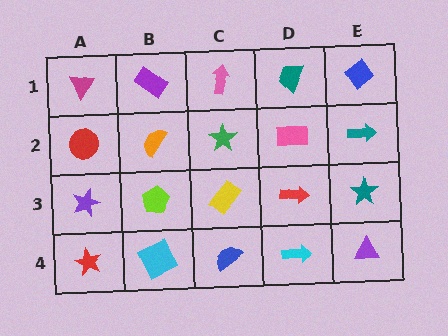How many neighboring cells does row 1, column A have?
2.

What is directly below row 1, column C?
A green star.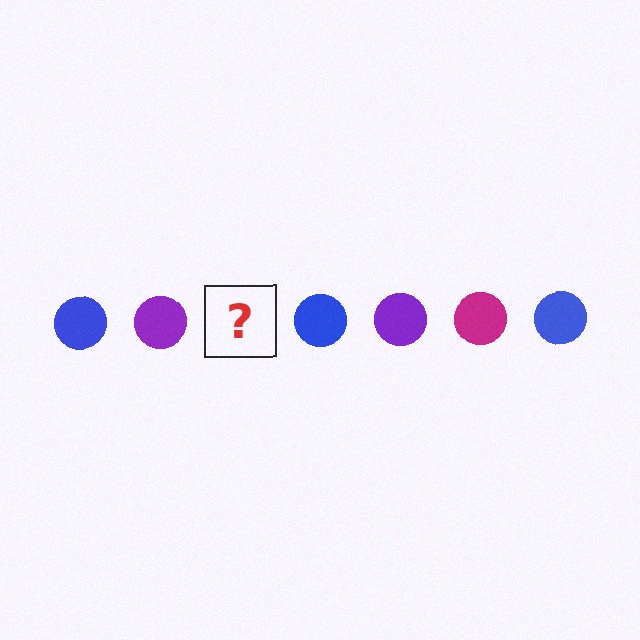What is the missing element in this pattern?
The missing element is a magenta circle.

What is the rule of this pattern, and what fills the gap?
The rule is that the pattern cycles through blue, purple, magenta circles. The gap should be filled with a magenta circle.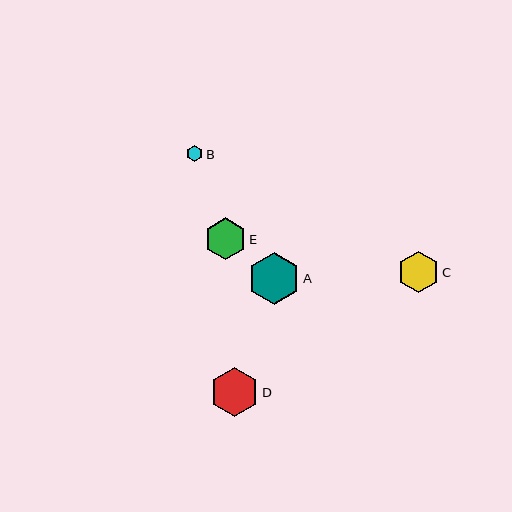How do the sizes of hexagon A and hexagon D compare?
Hexagon A and hexagon D are approximately the same size.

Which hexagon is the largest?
Hexagon A is the largest with a size of approximately 52 pixels.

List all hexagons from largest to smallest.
From largest to smallest: A, D, E, C, B.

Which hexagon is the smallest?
Hexagon B is the smallest with a size of approximately 17 pixels.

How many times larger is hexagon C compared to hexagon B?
Hexagon C is approximately 2.5 times the size of hexagon B.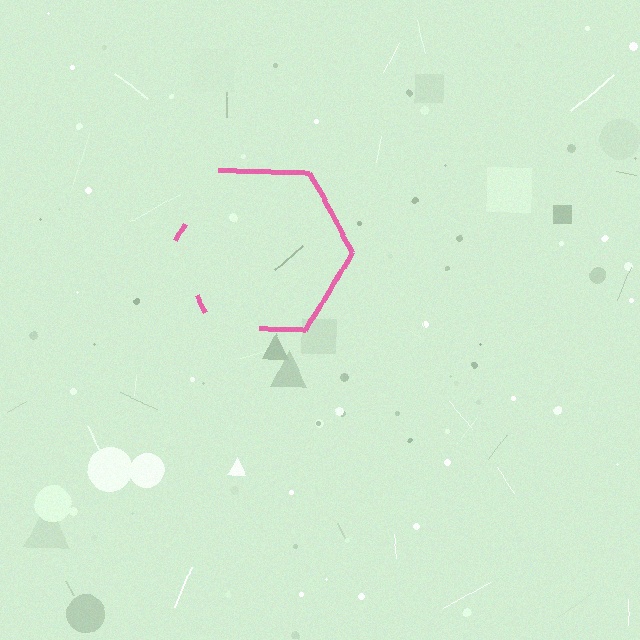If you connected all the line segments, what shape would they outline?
They would outline a hexagon.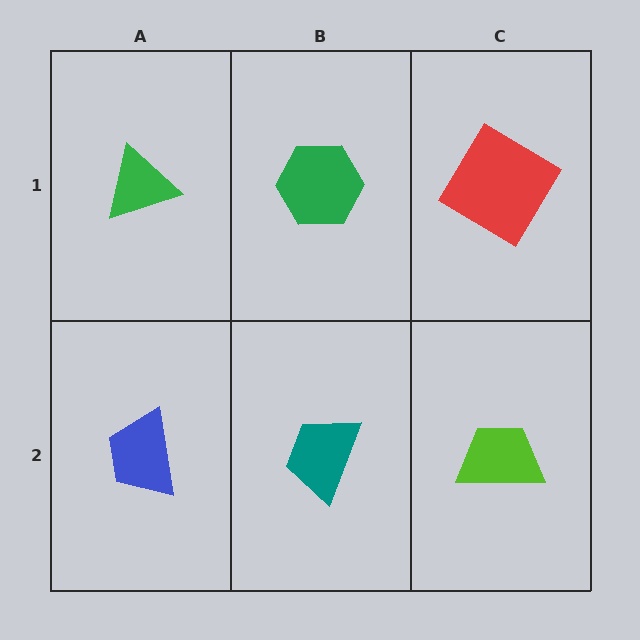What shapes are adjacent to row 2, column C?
A red diamond (row 1, column C), a teal trapezoid (row 2, column B).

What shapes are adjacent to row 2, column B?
A green hexagon (row 1, column B), a blue trapezoid (row 2, column A), a lime trapezoid (row 2, column C).